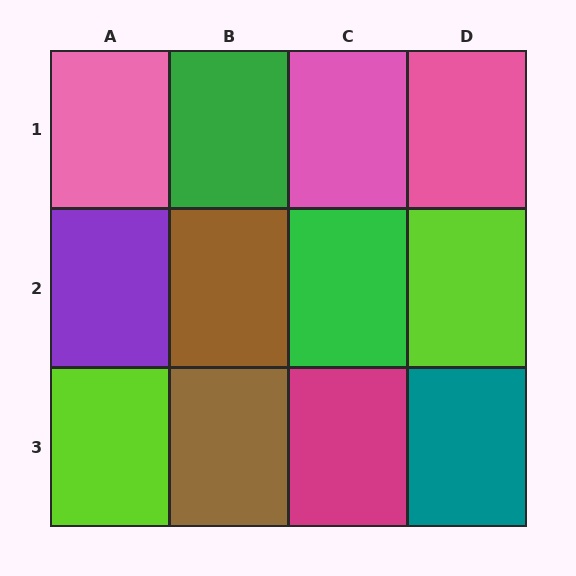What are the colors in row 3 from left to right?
Lime, brown, magenta, teal.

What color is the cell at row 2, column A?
Purple.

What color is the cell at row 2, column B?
Brown.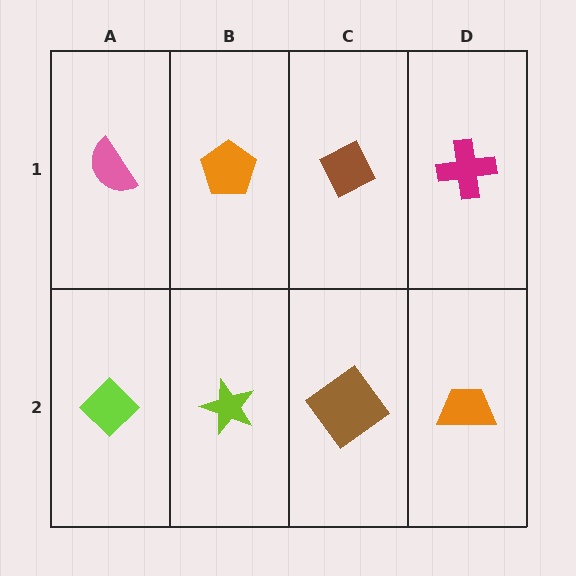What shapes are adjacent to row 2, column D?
A magenta cross (row 1, column D), a brown diamond (row 2, column C).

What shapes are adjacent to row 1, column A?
A lime diamond (row 2, column A), an orange pentagon (row 1, column B).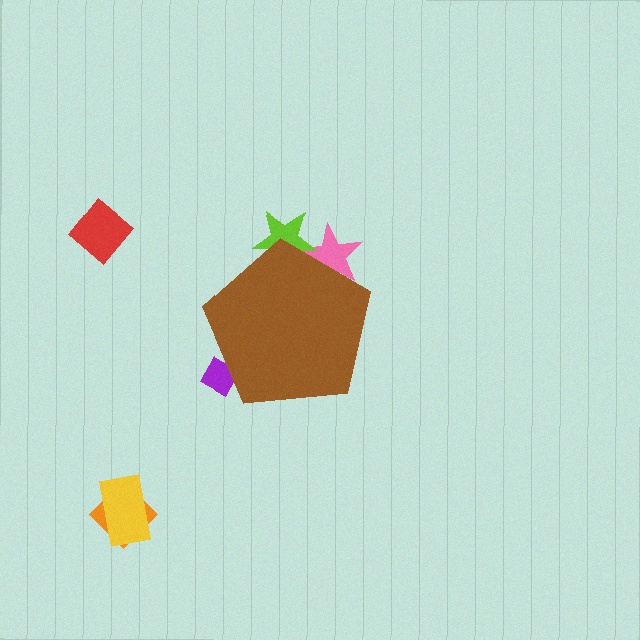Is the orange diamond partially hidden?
No, the orange diamond is fully visible.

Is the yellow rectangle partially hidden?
No, the yellow rectangle is fully visible.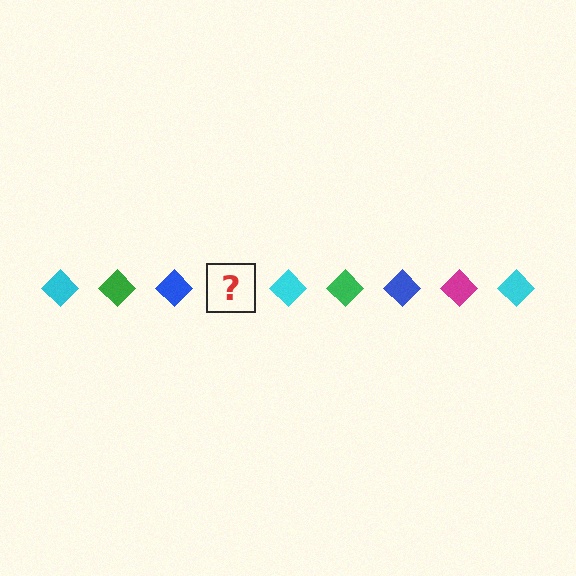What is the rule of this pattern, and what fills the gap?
The rule is that the pattern cycles through cyan, green, blue, magenta diamonds. The gap should be filled with a magenta diamond.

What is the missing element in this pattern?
The missing element is a magenta diamond.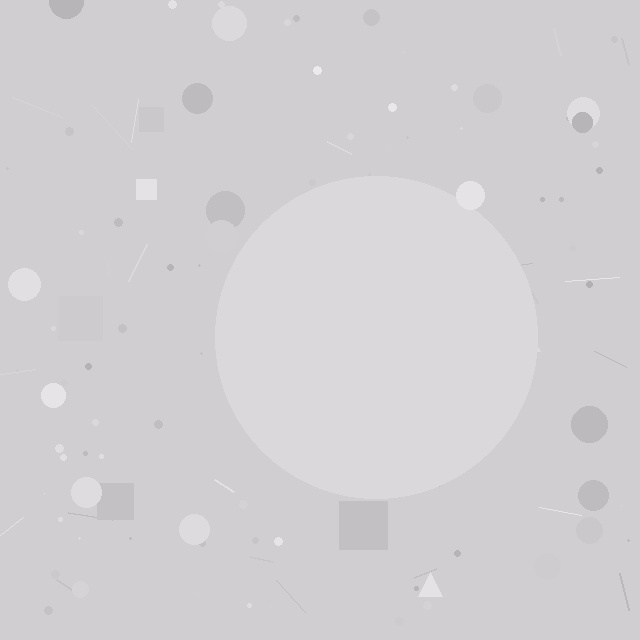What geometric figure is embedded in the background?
A circle is embedded in the background.